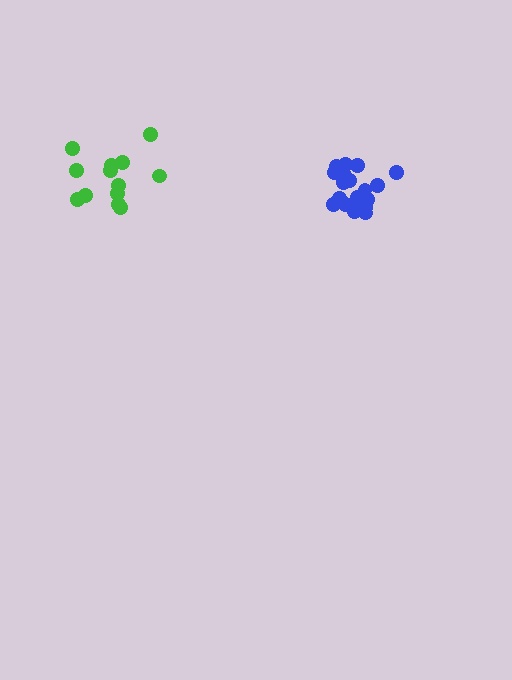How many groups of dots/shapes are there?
There are 2 groups.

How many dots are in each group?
Group 1: 13 dots, Group 2: 18 dots (31 total).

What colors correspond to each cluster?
The clusters are colored: green, blue.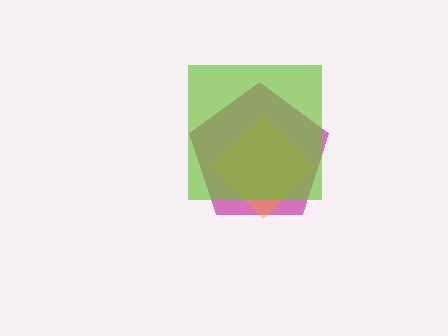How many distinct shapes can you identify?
There are 3 distinct shapes: a magenta pentagon, an orange diamond, a lime square.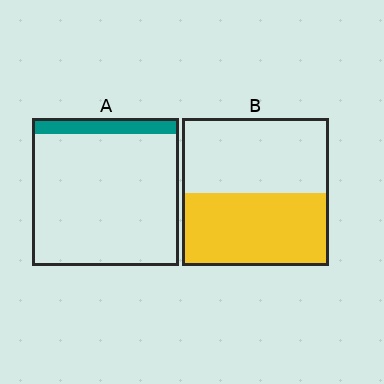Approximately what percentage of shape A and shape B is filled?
A is approximately 10% and B is approximately 50%.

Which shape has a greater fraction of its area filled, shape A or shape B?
Shape B.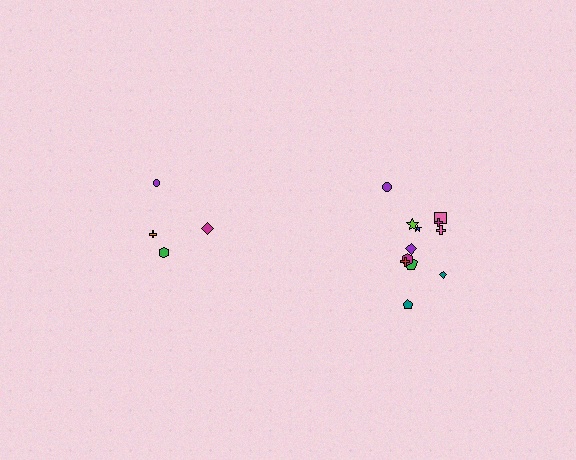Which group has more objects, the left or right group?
The right group.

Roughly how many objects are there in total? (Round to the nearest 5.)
Roughly 15 objects in total.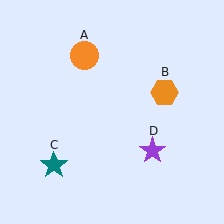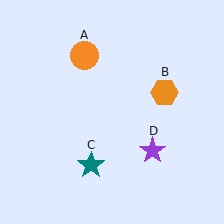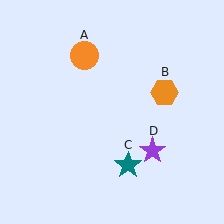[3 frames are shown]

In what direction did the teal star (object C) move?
The teal star (object C) moved right.